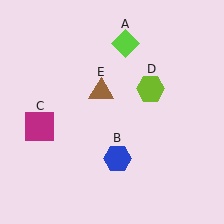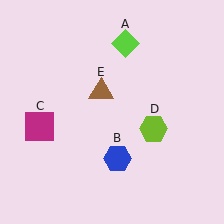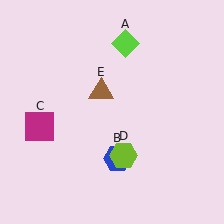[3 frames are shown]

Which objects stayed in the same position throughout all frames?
Lime diamond (object A) and blue hexagon (object B) and magenta square (object C) and brown triangle (object E) remained stationary.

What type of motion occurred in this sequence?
The lime hexagon (object D) rotated clockwise around the center of the scene.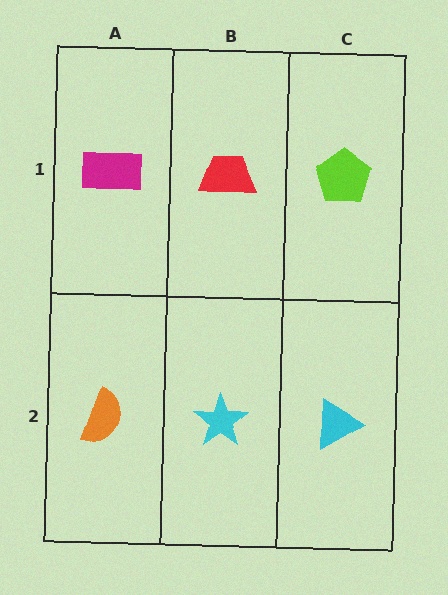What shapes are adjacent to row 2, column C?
A lime pentagon (row 1, column C), a cyan star (row 2, column B).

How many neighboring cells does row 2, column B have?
3.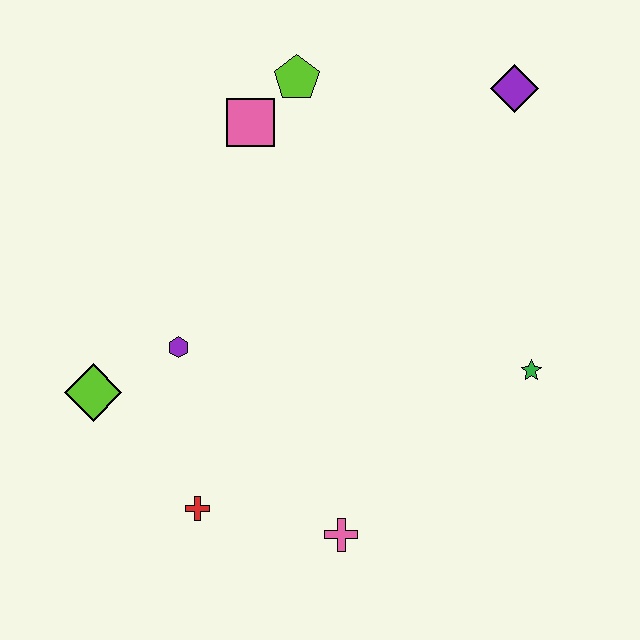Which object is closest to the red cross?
The pink cross is closest to the red cross.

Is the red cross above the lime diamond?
No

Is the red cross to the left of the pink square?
Yes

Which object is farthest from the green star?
The lime diamond is farthest from the green star.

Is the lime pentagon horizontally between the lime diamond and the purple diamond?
Yes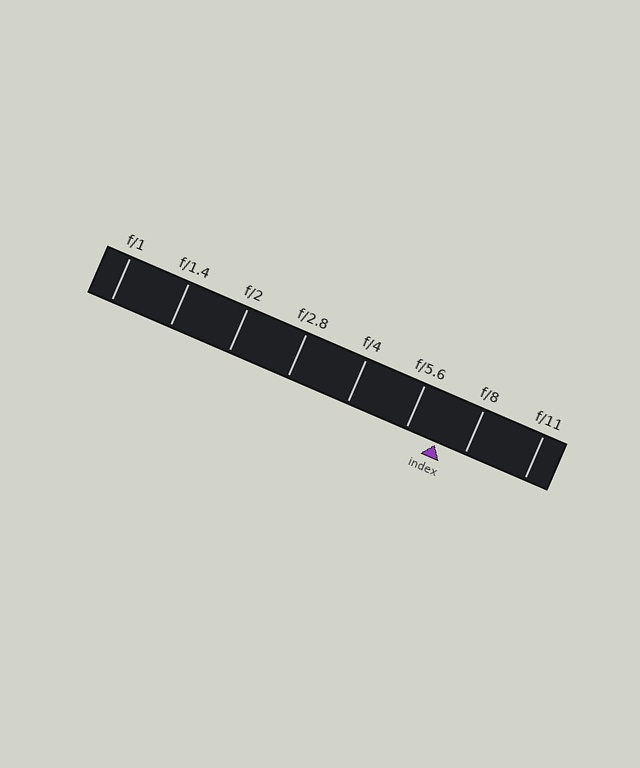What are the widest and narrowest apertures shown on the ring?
The widest aperture shown is f/1 and the narrowest is f/11.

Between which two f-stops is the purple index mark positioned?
The index mark is between f/5.6 and f/8.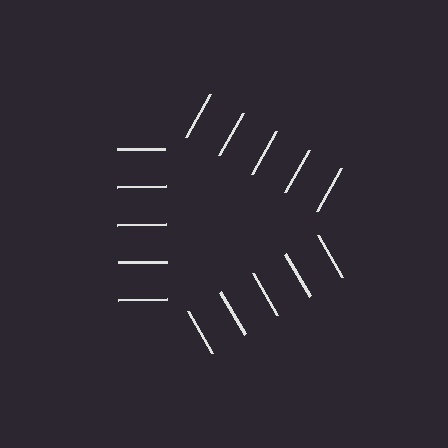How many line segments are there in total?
15 — 5 along each of the 3 edges.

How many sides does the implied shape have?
3 sides — the line-ends trace a triangle.